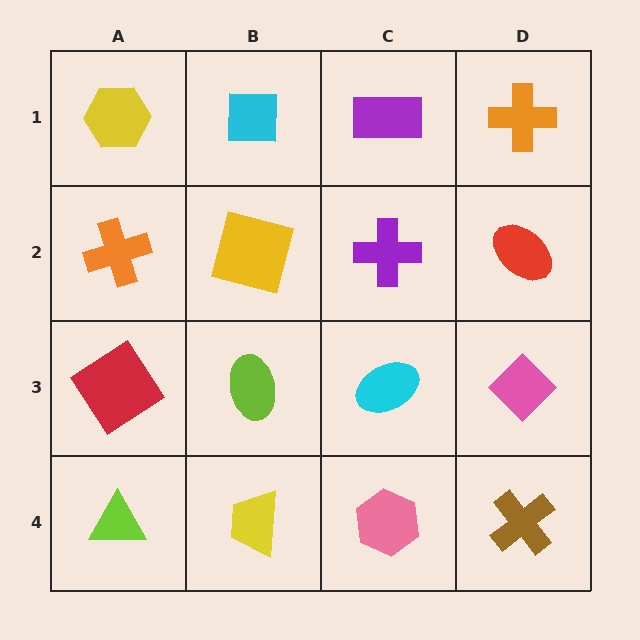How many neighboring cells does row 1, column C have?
3.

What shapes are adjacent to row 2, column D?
An orange cross (row 1, column D), a pink diamond (row 3, column D), a purple cross (row 2, column C).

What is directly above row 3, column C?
A purple cross.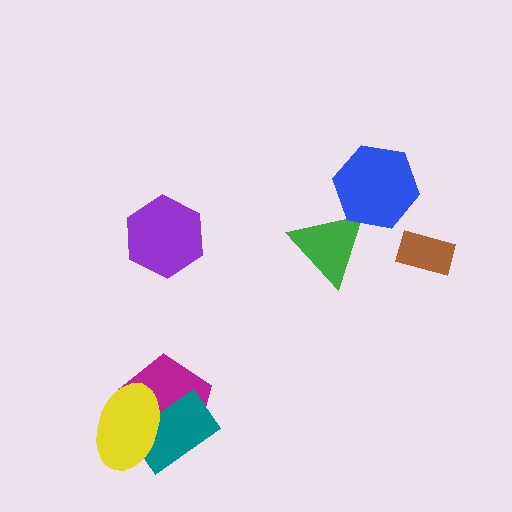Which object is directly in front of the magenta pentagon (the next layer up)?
The teal rectangle is directly in front of the magenta pentagon.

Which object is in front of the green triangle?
The blue hexagon is in front of the green triangle.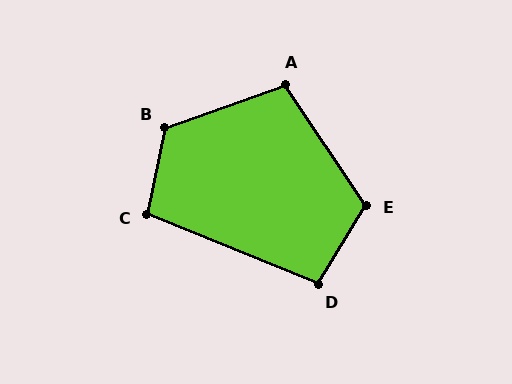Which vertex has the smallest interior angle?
D, at approximately 99 degrees.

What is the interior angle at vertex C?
Approximately 101 degrees (obtuse).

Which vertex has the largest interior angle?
B, at approximately 122 degrees.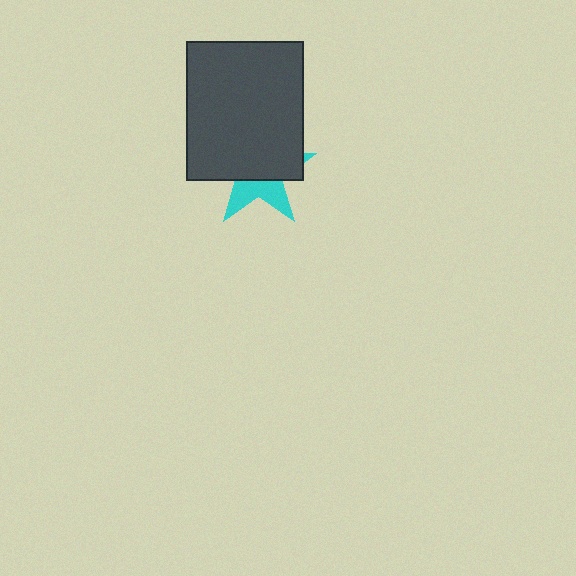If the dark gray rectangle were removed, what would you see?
You would see the complete cyan star.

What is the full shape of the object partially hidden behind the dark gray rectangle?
The partially hidden object is a cyan star.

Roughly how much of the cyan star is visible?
A small part of it is visible (roughly 37%).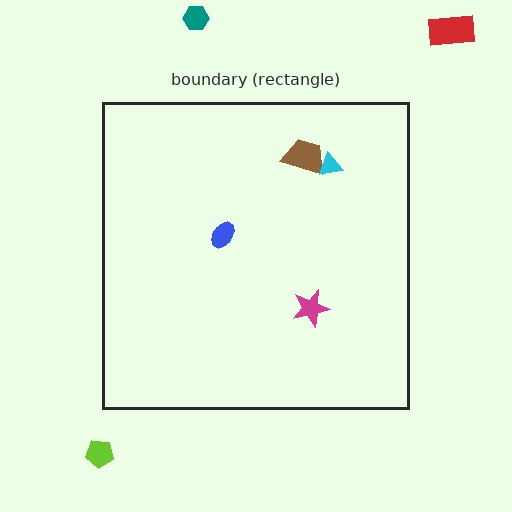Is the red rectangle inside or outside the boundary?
Outside.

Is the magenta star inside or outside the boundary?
Inside.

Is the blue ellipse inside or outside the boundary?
Inside.